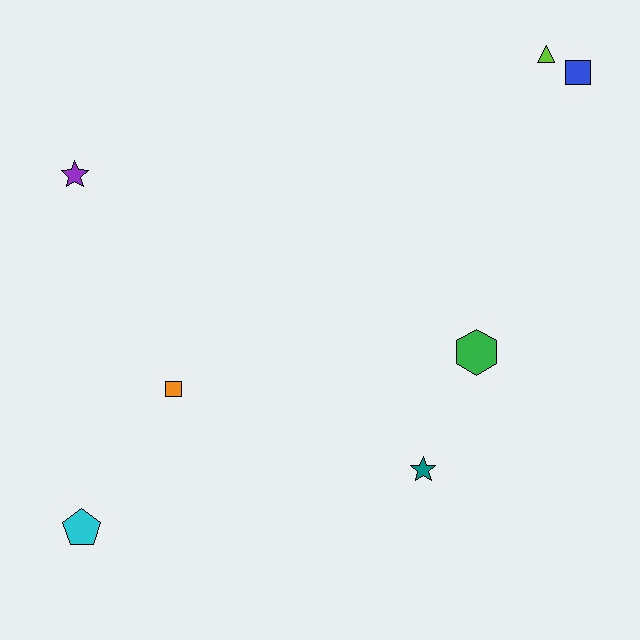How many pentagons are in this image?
There is 1 pentagon.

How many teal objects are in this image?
There is 1 teal object.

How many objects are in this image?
There are 7 objects.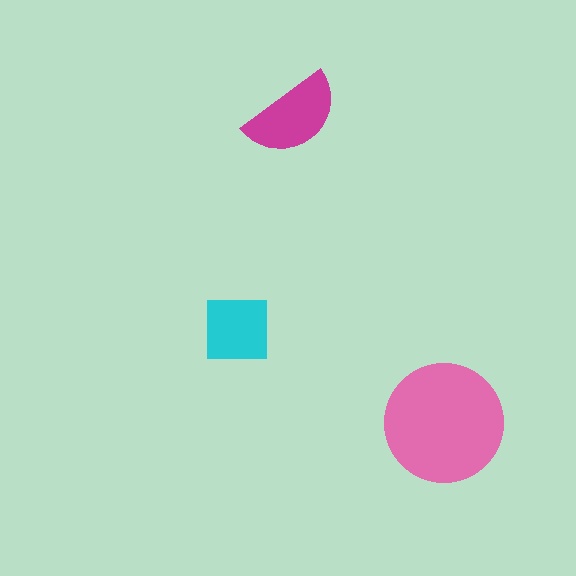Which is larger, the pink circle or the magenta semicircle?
The pink circle.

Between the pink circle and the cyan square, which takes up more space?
The pink circle.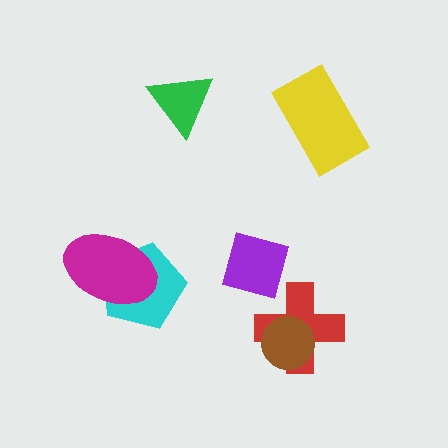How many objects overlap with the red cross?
1 object overlaps with the red cross.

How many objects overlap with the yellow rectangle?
0 objects overlap with the yellow rectangle.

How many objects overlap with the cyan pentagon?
1 object overlaps with the cyan pentagon.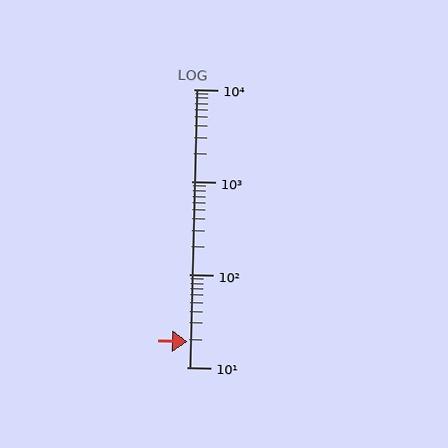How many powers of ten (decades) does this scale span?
The scale spans 3 decades, from 10 to 10000.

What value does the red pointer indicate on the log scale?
The pointer indicates approximately 19.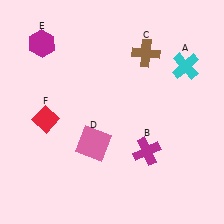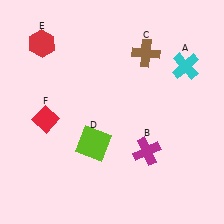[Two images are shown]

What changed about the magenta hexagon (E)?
In Image 1, E is magenta. In Image 2, it changed to red.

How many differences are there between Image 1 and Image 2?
There are 2 differences between the two images.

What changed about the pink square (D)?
In Image 1, D is pink. In Image 2, it changed to lime.